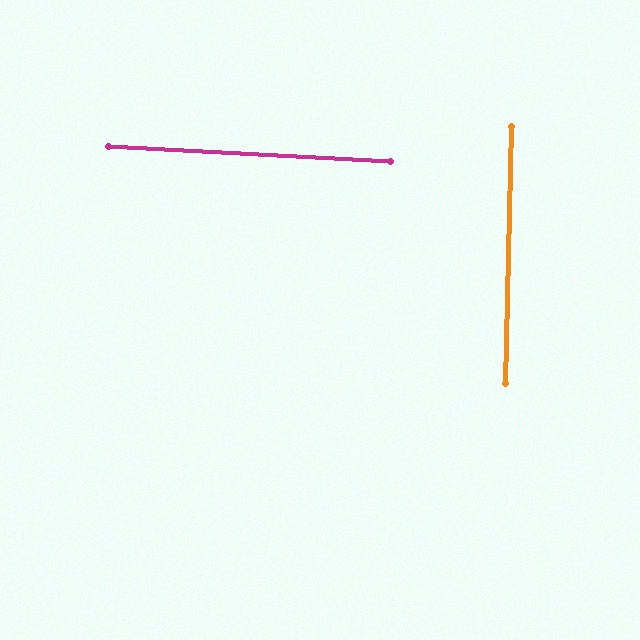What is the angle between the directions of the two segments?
Approximately 88 degrees.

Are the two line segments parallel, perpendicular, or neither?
Perpendicular — they meet at approximately 88°.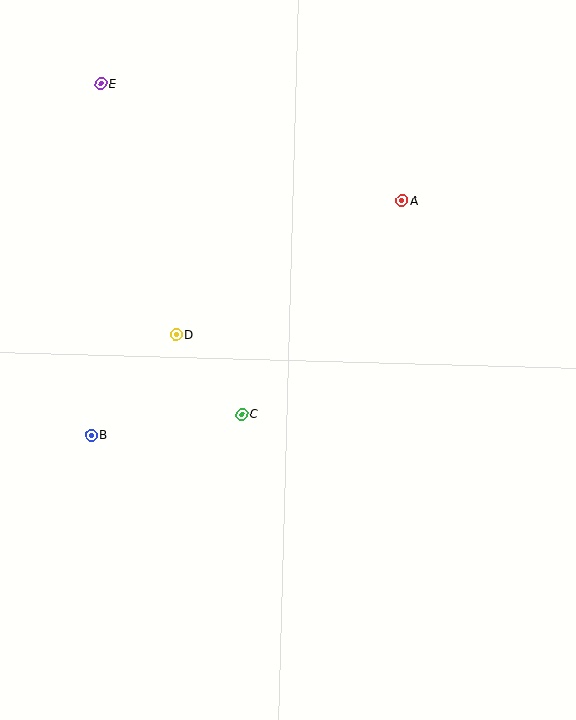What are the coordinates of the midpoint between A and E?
The midpoint between A and E is at (252, 142).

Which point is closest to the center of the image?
Point C at (242, 414) is closest to the center.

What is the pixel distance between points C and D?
The distance between C and D is 103 pixels.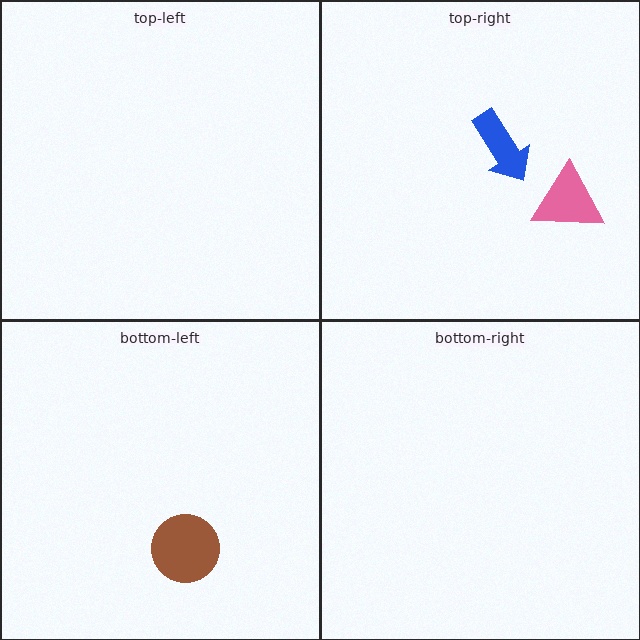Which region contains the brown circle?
The bottom-left region.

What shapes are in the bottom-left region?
The brown circle.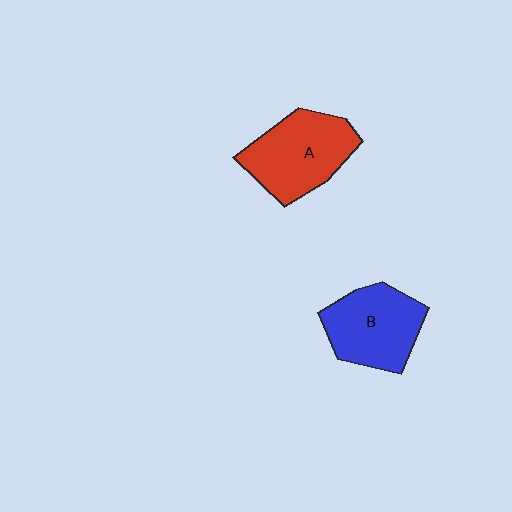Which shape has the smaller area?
Shape B (blue).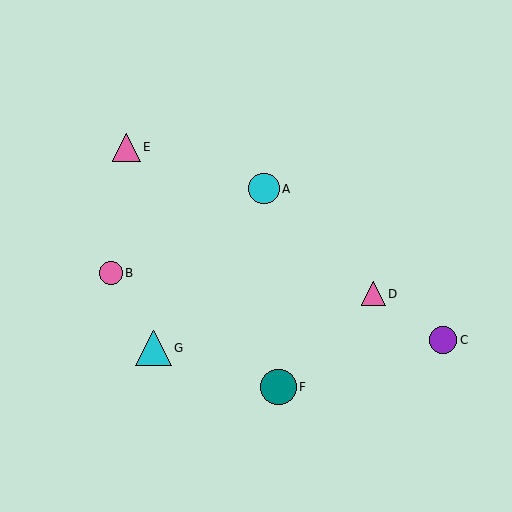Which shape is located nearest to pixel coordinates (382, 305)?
The pink triangle (labeled D) at (373, 294) is nearest to that location.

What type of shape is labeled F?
Shape F is a teal circle.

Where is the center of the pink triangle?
The center of the pink triangle is at (373, 294).